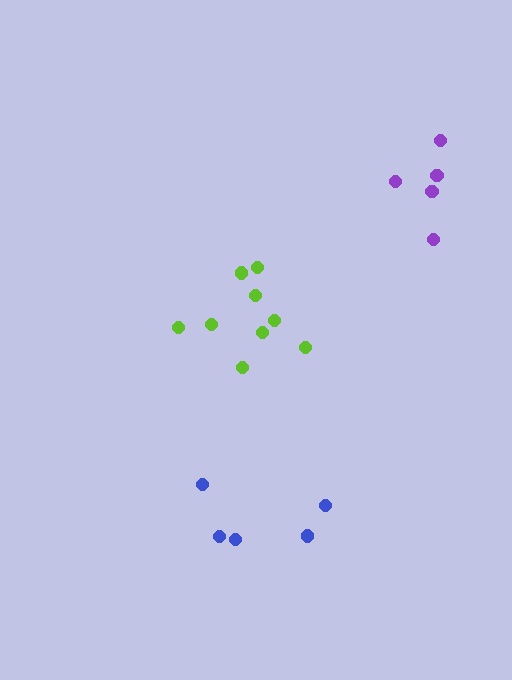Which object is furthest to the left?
The blue cluster is leftmost.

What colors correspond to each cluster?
The clusters are colored: blue, lime, purple.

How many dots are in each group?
Group 1: 5 dots, Group 2: 9 dots, Group 3: 5 dots (19 total).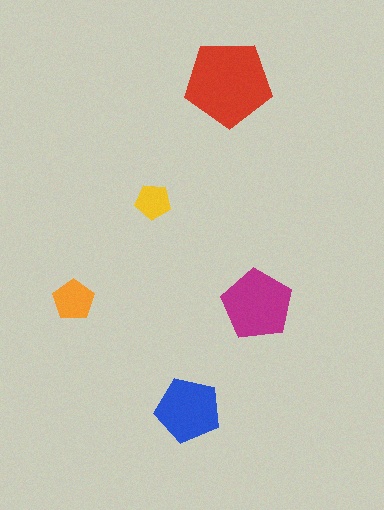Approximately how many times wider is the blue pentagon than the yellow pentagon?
About 2 times wider.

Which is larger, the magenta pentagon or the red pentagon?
The red one.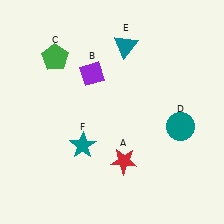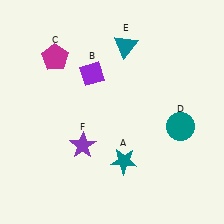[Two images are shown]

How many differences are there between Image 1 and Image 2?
There are 3 differences between the two images.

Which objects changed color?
A changed from red to teal. C changed from green to magenta. F changed from teal to purple.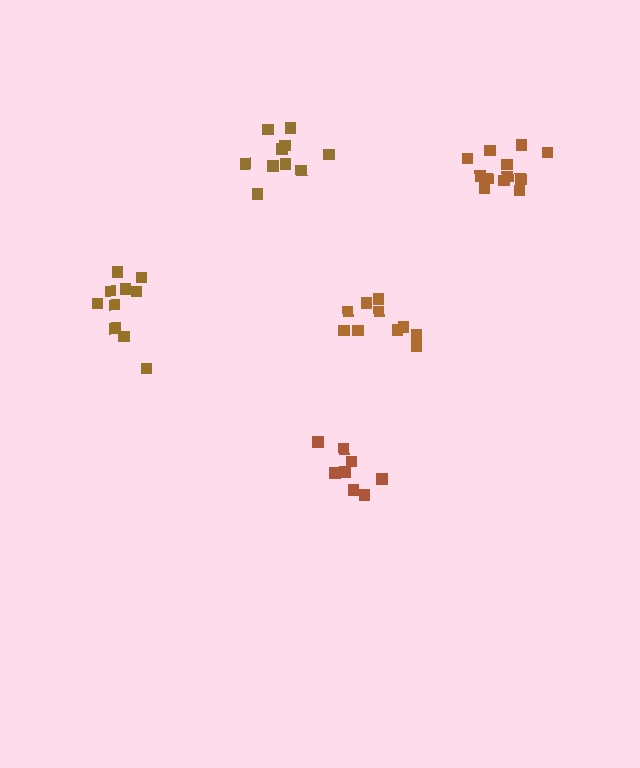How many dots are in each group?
Group 1: 10 dots, Group 2: 10 dots, Group 3: 8 dots, Group 4: 10 dots, Group 5: 12 dots (50 total).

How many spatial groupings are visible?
There are 5 spatial groupings.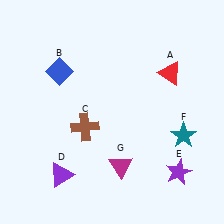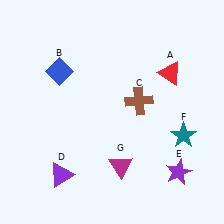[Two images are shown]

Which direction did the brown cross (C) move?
The brown cross (C) moved right.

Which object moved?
The brown cross (C) moved right.